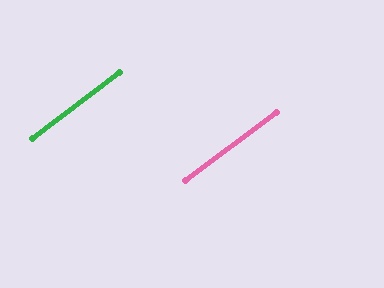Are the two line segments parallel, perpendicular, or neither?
Parallel — their directions differ by only 0.2°.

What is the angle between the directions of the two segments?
Approximately 0 degrees.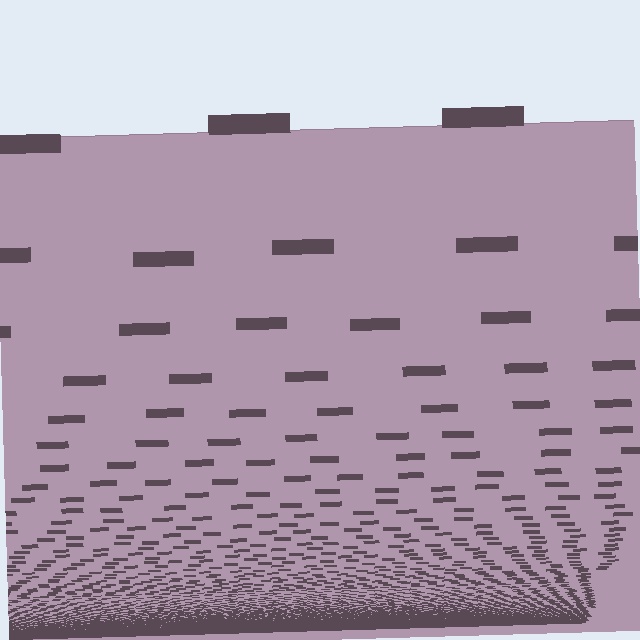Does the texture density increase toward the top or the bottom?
Density increases toward the bottom.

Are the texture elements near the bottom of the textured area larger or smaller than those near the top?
Smaller. The gradient is inverted — elements near the bottom are smaller and denser.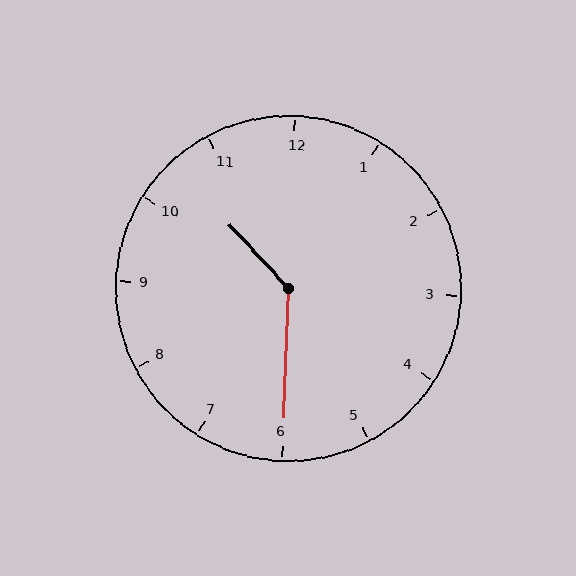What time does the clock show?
10:30.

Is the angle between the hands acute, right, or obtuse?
It is obtuse.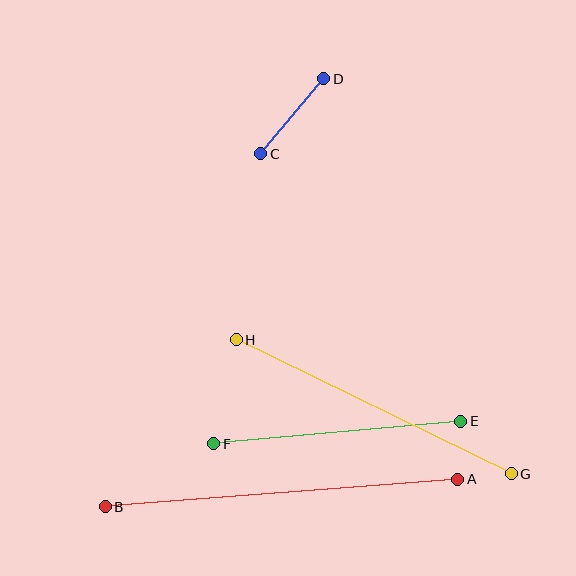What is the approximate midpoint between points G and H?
The midpoint is at approximately (374, 407) pixels.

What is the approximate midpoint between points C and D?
The midpoint is at approximately (292, 116) pixels.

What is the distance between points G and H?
The distance is approximately 306 pixels.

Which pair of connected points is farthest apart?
Points A and B are farthest apart.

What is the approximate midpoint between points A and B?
The midpoint is at approximately (282, 493) pixels.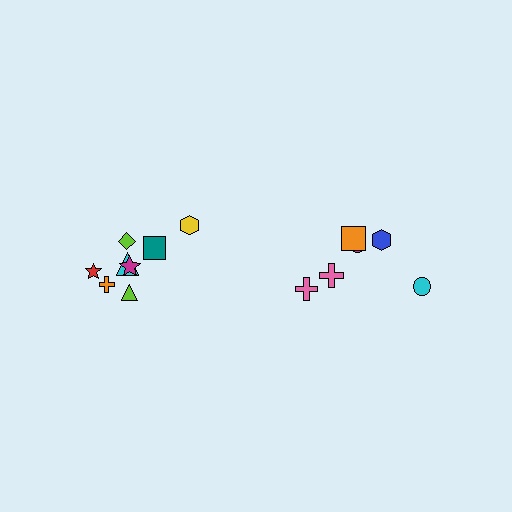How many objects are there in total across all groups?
There are 14 objects.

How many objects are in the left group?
There are 8 objects.